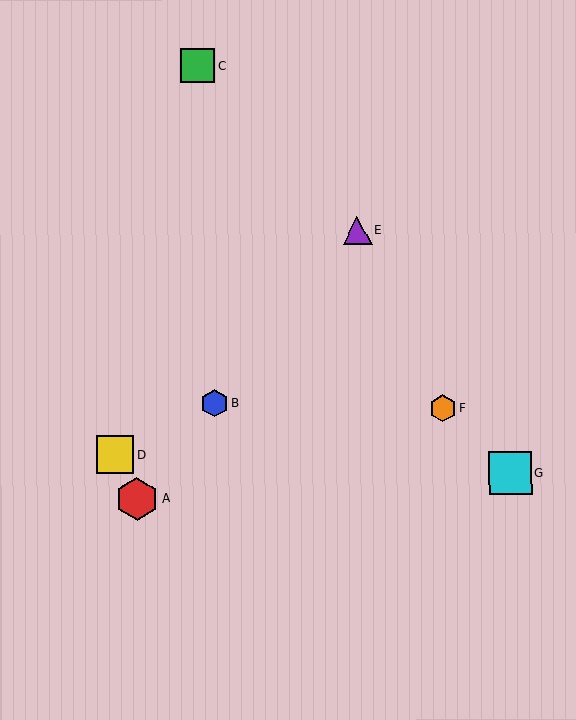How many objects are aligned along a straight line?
3 objects (A, B, E) are aligned along a straight line.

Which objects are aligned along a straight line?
Objects A, B, E are aligned along a straight line.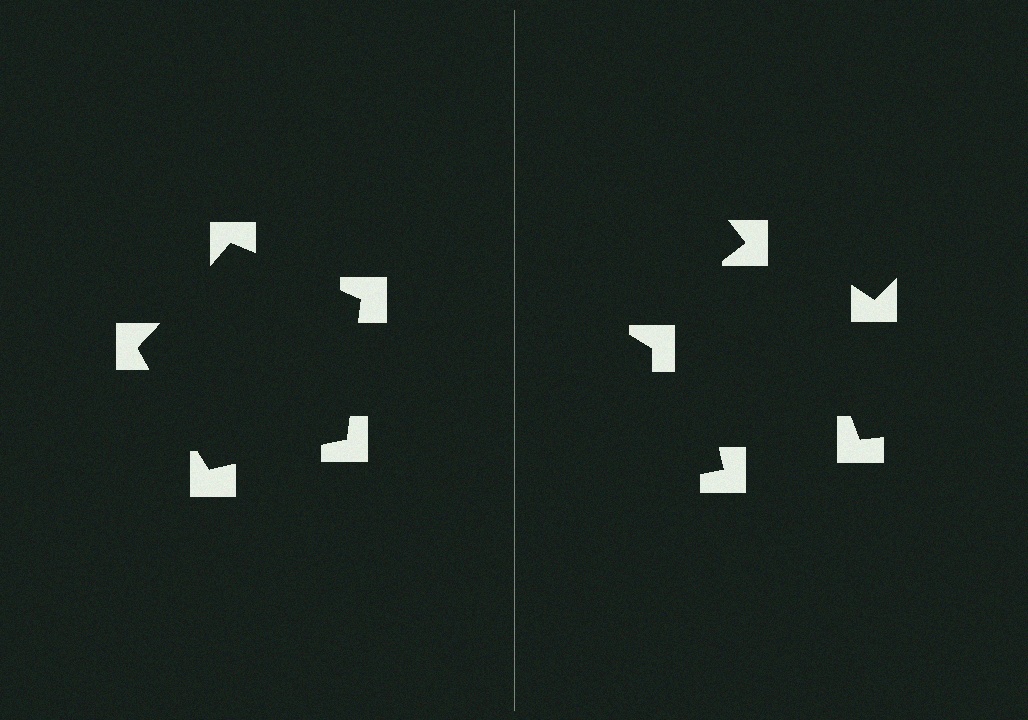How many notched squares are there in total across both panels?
10 — 5 on each side.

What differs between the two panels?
The notched squares are positioned identically on both sides; only the wedge orientations differ. On the left they align to a pentagon; on the right they are misaligned.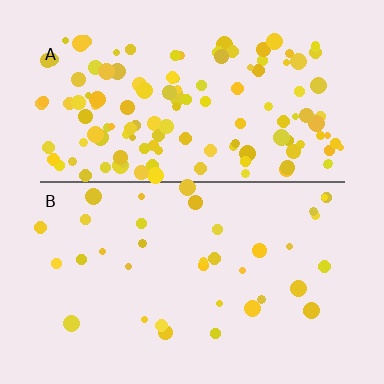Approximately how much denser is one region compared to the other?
Approximately 3.6× — region A over region B.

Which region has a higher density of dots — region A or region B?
A (the top).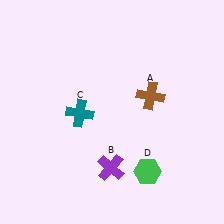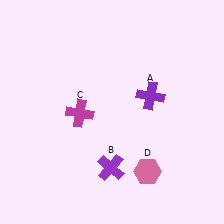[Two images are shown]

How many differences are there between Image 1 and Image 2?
There are 3 differences between the two images.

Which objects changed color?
A changed from brown to purple. C changed from teal to magenta. D changed from green to pink.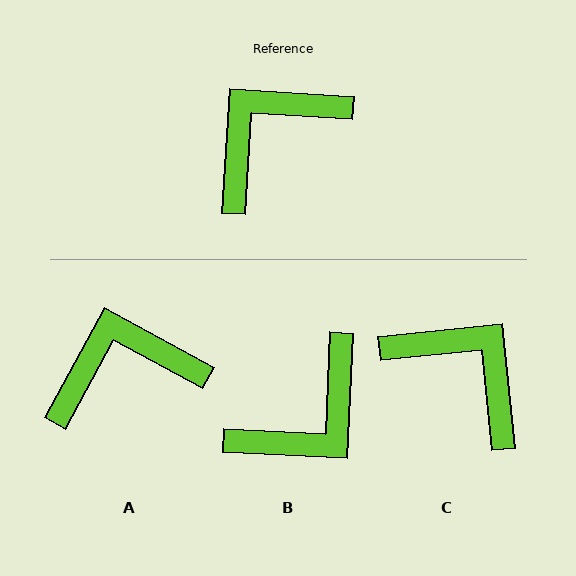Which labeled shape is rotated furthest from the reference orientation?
B, about 179 degrees away.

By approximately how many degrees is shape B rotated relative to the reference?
Approximately 179 degrees clockwise.